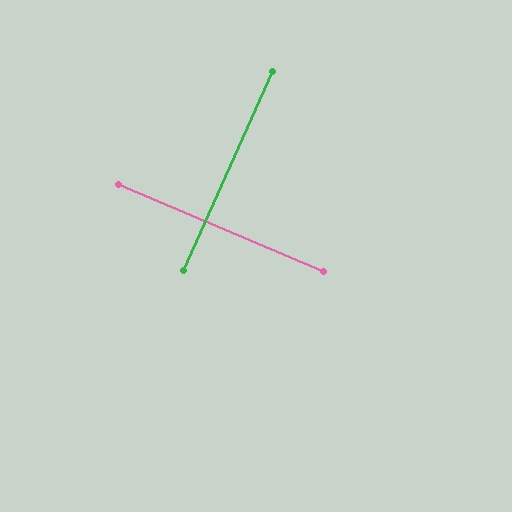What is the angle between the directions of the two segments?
Approximately 89 degrees.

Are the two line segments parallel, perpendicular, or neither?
Perpendicular — they meet at approximately 89°.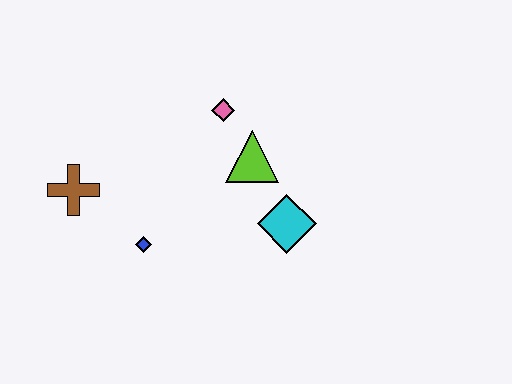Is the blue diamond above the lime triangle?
No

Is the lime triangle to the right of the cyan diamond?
No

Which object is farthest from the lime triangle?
The brown cross is farthest from the lime triangle.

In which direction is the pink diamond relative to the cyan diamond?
The pink diamond is above the cyan diamond.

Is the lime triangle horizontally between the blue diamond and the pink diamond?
No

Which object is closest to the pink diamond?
The lime triangle is closest to the pink diamond.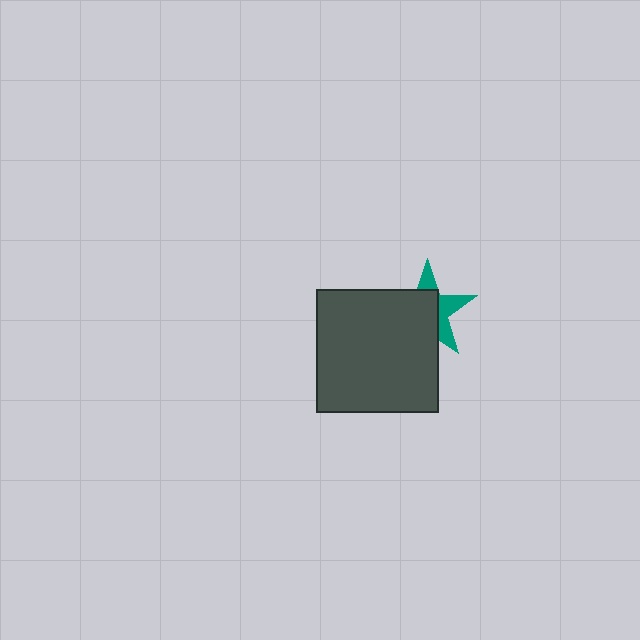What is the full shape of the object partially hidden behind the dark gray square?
The partially hidden object is a teal star.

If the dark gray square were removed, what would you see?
You would see the complete teal star.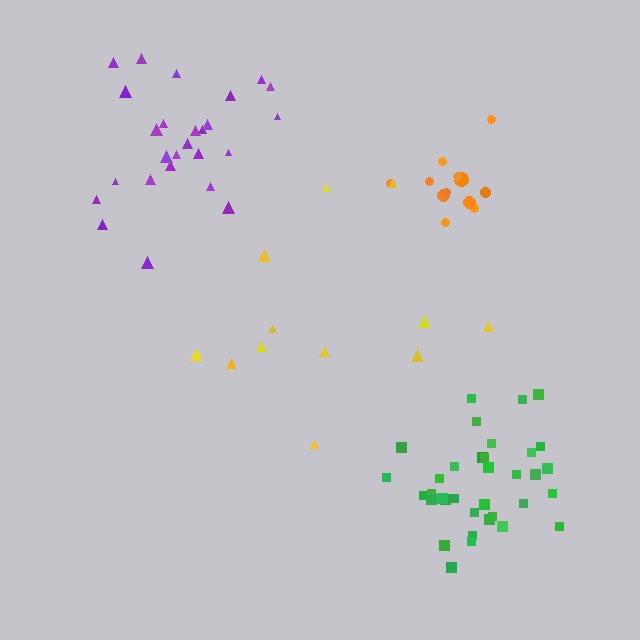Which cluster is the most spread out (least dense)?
Yellow.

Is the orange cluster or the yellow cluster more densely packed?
Orange.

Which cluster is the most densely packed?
Green.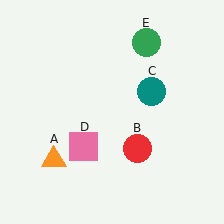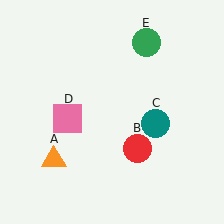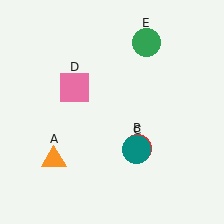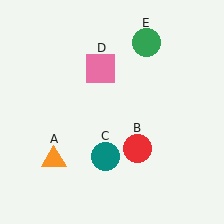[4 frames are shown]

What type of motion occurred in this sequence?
The teal circle (object C), pink square (object D) rotated clockwise around the center of the scene.